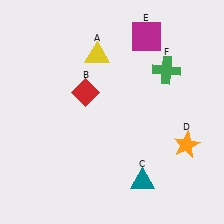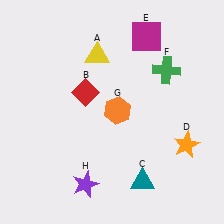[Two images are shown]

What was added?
An orange hexagon (G), a purple star (H) were added in Image 2.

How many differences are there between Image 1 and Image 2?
There are 2 differences between the two images.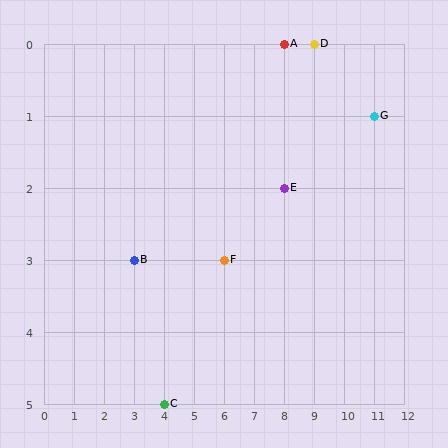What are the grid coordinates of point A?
Point A is at grid coordinates (8, 0).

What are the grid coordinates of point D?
Point D is at grid coordinates (9, 0).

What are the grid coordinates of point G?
Point G is at grid coordinates (11, 1).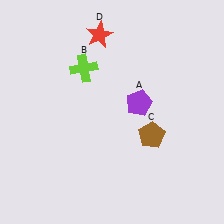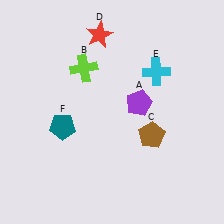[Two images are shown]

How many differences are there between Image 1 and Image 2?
There are 2 differences between the two images.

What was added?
A cyan cross (E), a teal pentagon (F) were added in Image 2.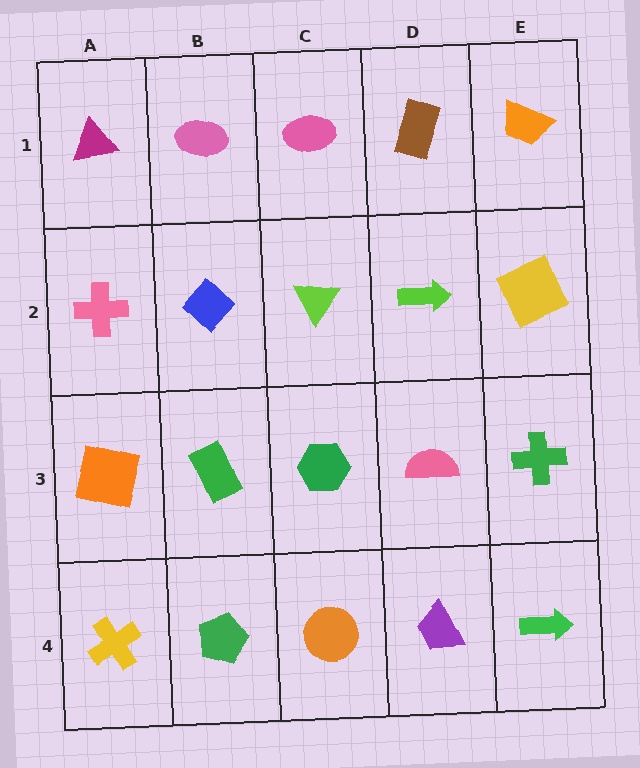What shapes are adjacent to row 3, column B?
A blue diamond (row 2, column B), a green pentagon (row 4, column B), an orange square (row 3, column A), a green hexagon (row 3, column C).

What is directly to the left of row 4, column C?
A green pentagon.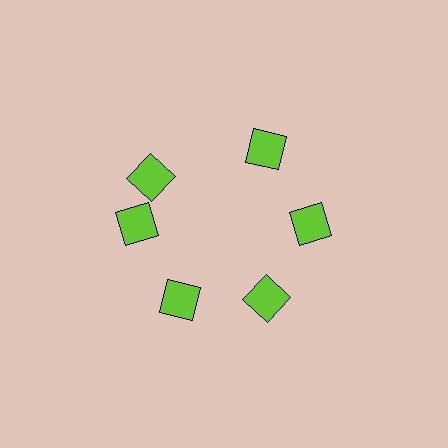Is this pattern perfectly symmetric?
No. The 6 lime diamonds are arranged in a ring, but one element near the 11 o'clock position is rotated out of alignment along the ring, breaking the 6-fold rotational symmetry.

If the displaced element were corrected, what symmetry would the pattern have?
It would have 6-fold rotational symmetry — the pattern would map onto itself every 60 degrees.